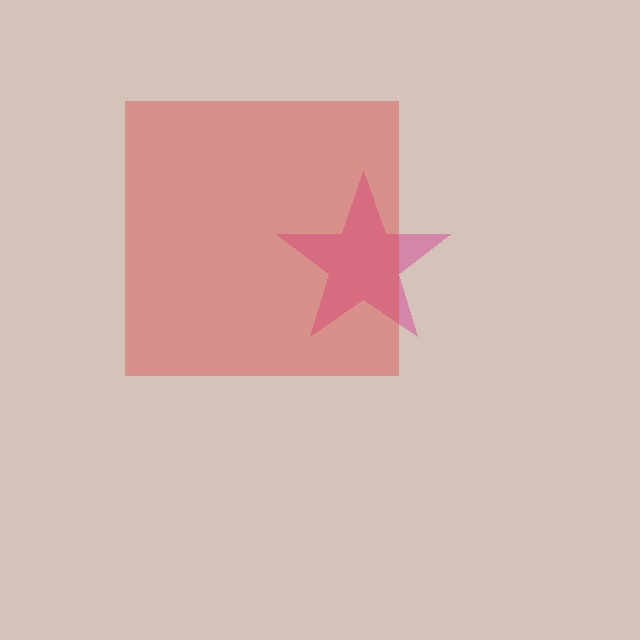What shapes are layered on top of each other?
The layered shapes are: a magenta star, a red square.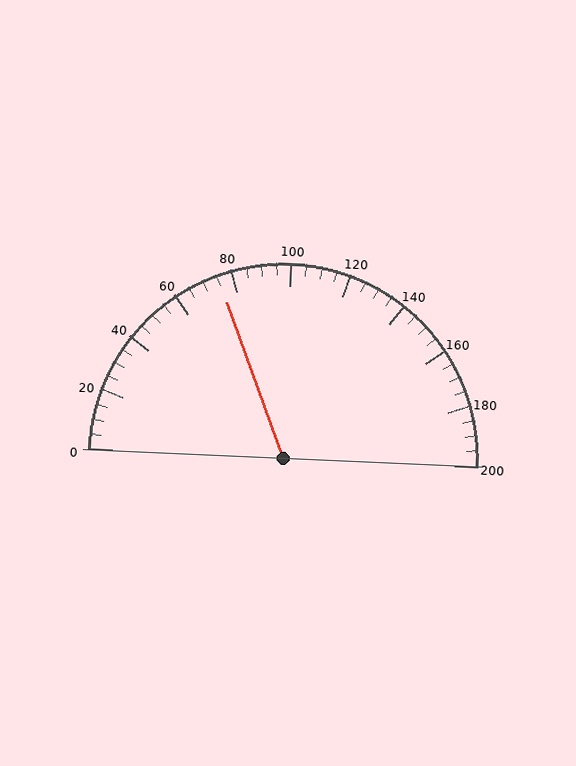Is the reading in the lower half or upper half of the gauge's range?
The reading is in the lower half of the range (0 to 200).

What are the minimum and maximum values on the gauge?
The gauge ranges from 0 to 200.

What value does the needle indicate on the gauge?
The needle indicates approximately 75.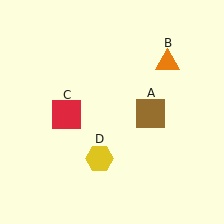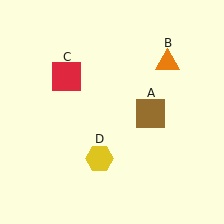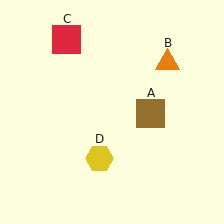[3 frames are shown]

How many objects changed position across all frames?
1 object changed position: red square (object C).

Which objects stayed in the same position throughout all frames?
Brown square (object A) and orange triangle (object B) and yellow hexagon (object D) remained stationary.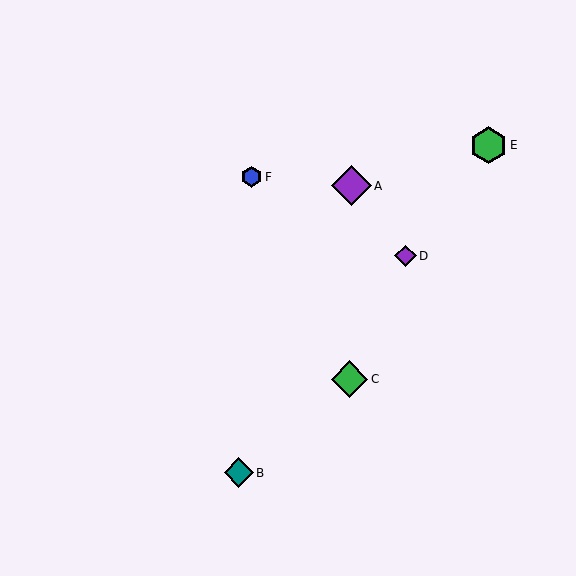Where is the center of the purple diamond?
The center of the purple diamond is at (405, 256).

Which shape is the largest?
The purple diamond (labeled A) is the largest.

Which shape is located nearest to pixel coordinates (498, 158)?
The green hexagon (labeled E) at (489, 145) is nearest to that location.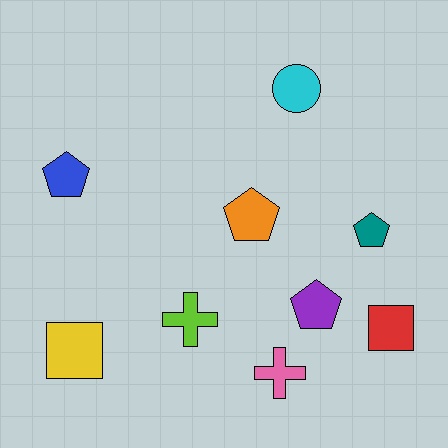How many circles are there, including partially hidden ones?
There is 1 circle.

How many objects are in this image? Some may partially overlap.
There are 9 objects.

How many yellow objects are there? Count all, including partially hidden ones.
There is 1 yellow object.